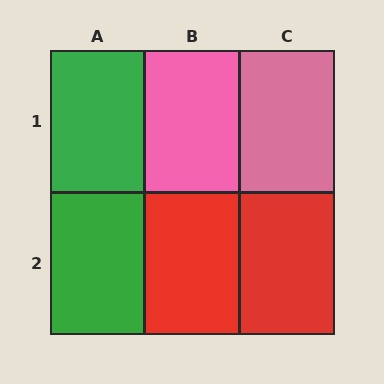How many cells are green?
2 cells are green.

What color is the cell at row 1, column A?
Green.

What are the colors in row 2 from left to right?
Green, red, red.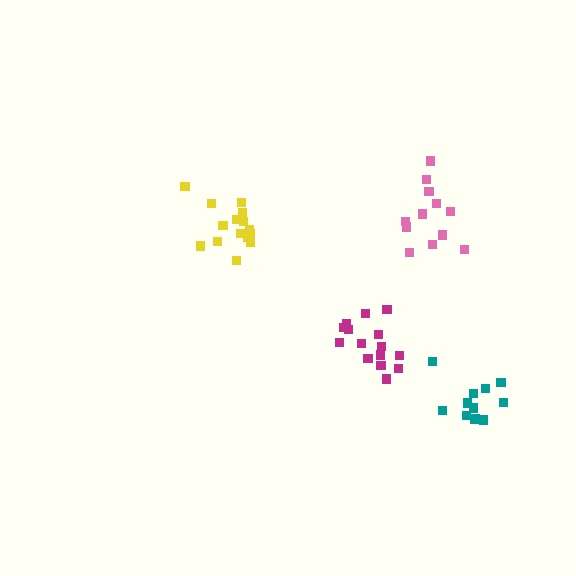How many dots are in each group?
Group 1: 15 dots, Group 2: 11 dots, Group 3: 16 dots, Group 4: 12 dots (54 total).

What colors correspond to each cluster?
The clusters are colored: magenta, teal, yellow, pink.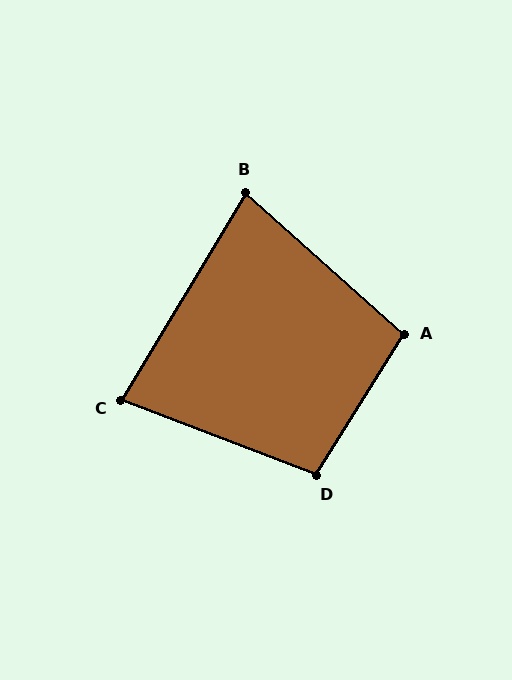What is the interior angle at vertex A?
Approximately 100 degrees (obtuse).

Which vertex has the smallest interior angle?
B, at approximately 79 degrees.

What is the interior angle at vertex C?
Approximately 80 degrees (acute).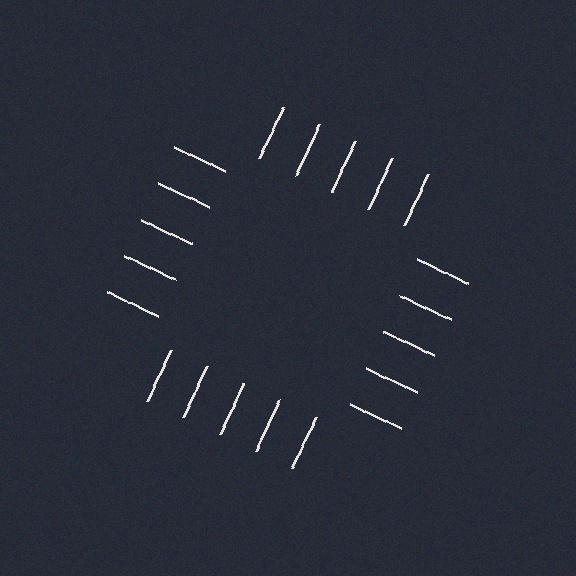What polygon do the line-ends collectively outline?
An illusory square — the line segments terminate on its edges but no continuous stroke is drawn.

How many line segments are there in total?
20 — 5 along each of the 4 edges.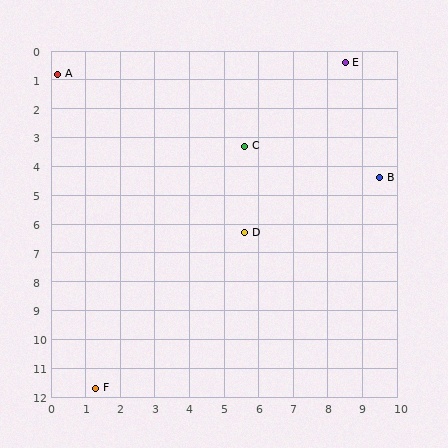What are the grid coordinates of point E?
Point E is at approximately (8.5, 0.4).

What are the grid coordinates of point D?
Point D is at approximately (5.6, 6.3).